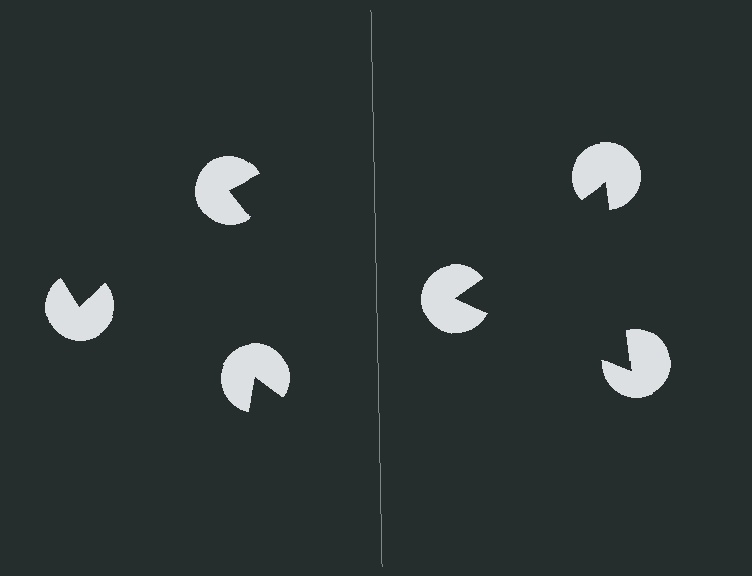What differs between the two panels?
The pac-man discs are positioned identically on both sides; only the wedge orientations differ. On the right they align to a triangle; on the left they are misaligned.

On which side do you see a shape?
An illusory triangle appears on the right side. On the left side the wedge cuts are rotated, so no coherent shape forms.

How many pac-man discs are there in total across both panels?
6 — 3 on each side.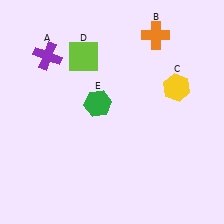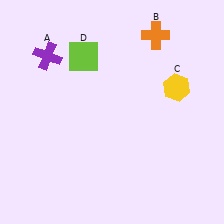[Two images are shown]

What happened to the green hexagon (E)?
The green hexagon (E) was removed in Image 2. It was in the top-left area of Image 1.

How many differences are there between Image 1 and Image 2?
There is 1 difference between the two images.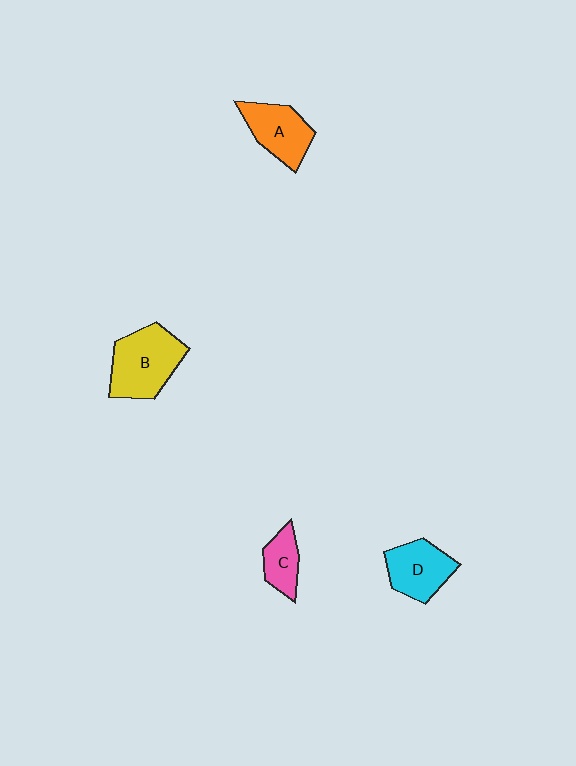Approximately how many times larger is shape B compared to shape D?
Approximately 1.4 times.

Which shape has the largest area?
Shape B (yellow).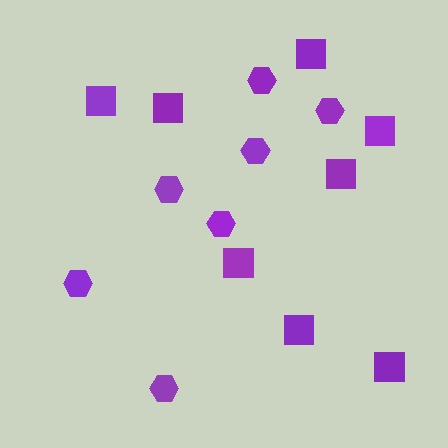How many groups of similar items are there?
There are 2 groups: one group of squares (8) and one group of hexagons (7).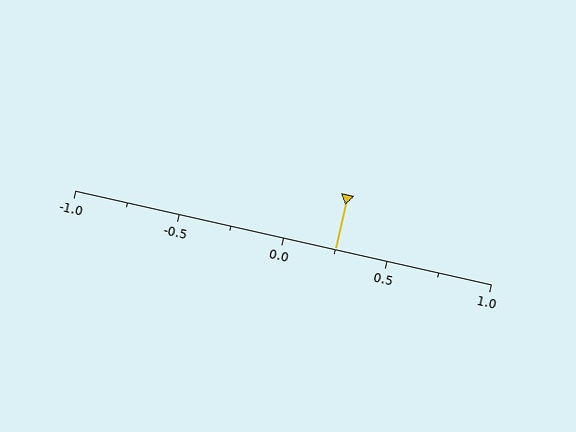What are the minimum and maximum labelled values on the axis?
The axis runs from -1.0 to 1.0.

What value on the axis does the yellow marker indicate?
The marker indicates approximately 0.25.